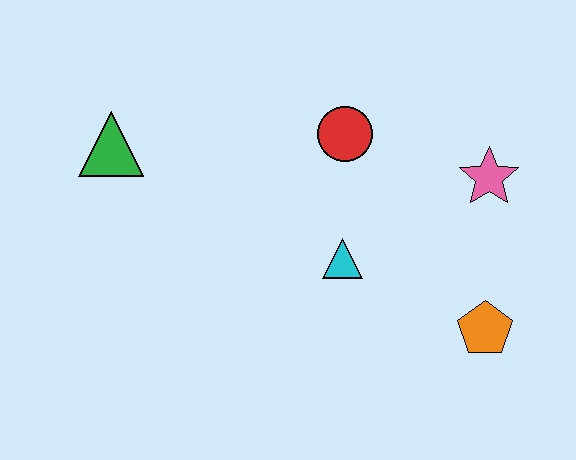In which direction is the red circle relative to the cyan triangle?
The red circle is above the cyan triangle.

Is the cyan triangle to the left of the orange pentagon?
Yes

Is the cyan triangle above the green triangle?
No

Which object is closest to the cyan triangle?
The red circle is closest to the cyan triangle.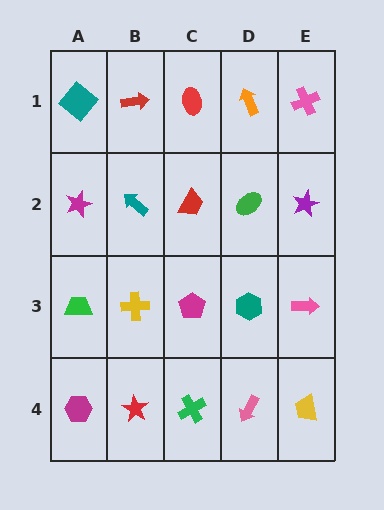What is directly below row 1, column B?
A teal arrow.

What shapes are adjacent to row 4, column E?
A pink arrow (row 3, column E), a pink arrow (row 4, column D).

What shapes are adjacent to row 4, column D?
A teal hexagon (row 3, column D), a green cross (row 4, column C), a yellow trapezoid (row 4, column E).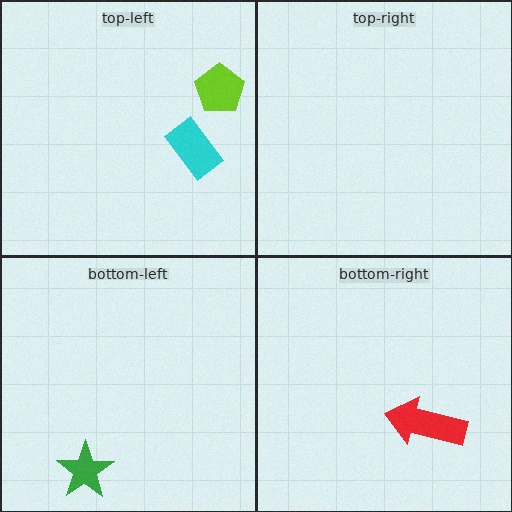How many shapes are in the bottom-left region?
1.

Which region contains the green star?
The bottom-left region.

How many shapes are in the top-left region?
2.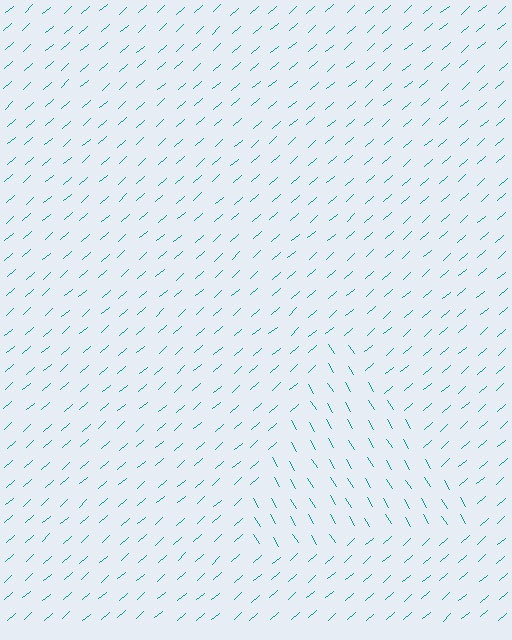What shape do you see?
I see a triangle.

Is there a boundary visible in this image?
Yes, there is a texture boundary formed by a change in line orientation.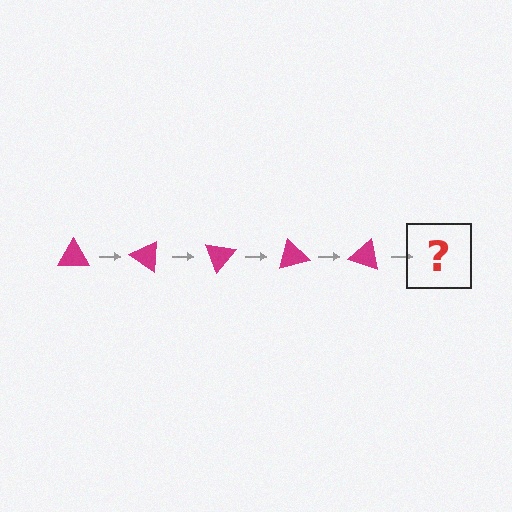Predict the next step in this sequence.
The next step is a magenta triangle rotated 175 degrees.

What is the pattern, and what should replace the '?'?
The pattern is that the triangle rotates 35 degrees each step. The '?' should be a magenta triangle rotated 175 degrees.